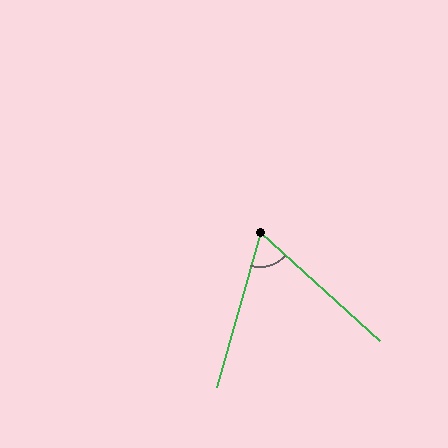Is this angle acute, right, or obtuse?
It is acute.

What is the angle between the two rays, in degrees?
Approximately 64 degrees.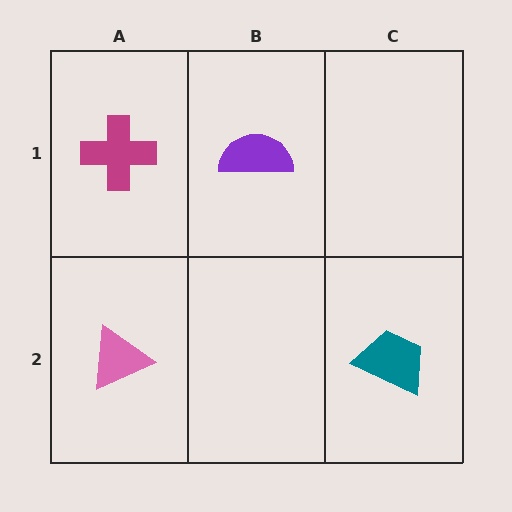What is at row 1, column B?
A purple semicircle.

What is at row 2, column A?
A pink triangle.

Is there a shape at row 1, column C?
No, that cell is empty.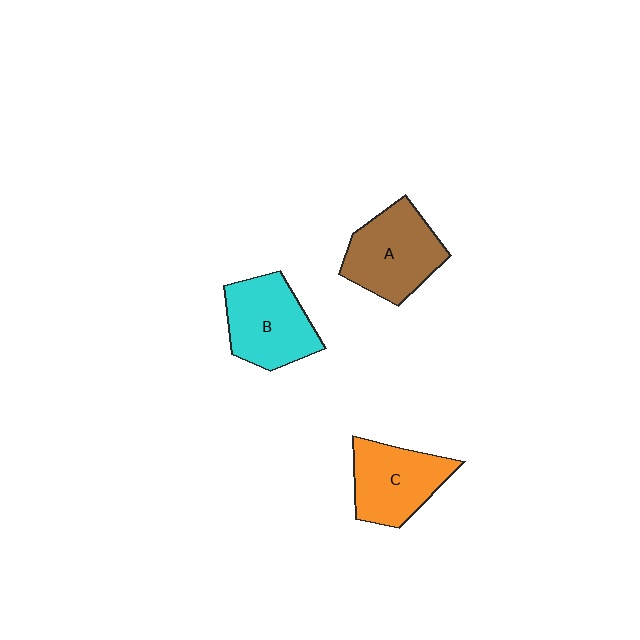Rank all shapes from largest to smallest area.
From largest to smallest: A (brown), B (cyan), C (orange).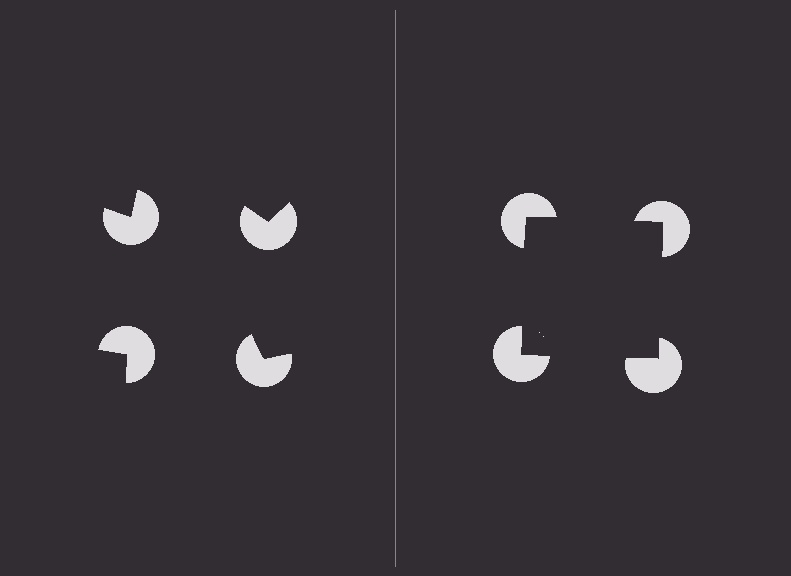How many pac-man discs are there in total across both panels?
8 — 4 on each side.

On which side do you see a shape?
An illusory square appears on the right side. On the left side the wedge cuts are rotated, so no coherent shape forms.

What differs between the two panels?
The pac-man discs are positioned identically on both sides; only the wedge orientations differ. On the right they align to a square; on the left they are misaligned.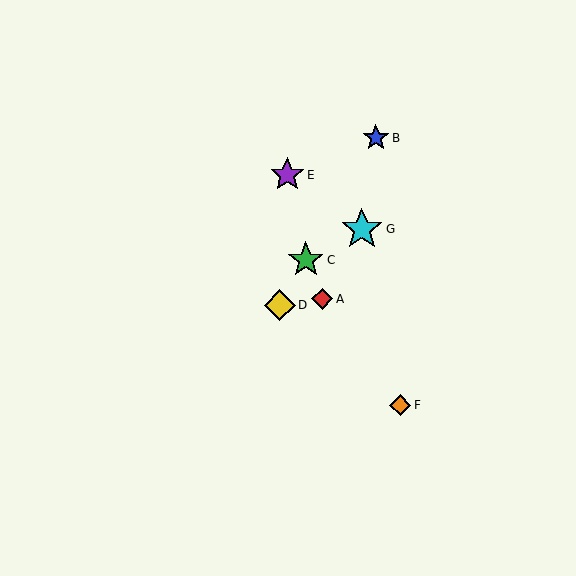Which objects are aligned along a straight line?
Objects B, C, D are aligned along a straight line.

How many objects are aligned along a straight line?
3 objects (B, C, D) are aligned along a straight line.